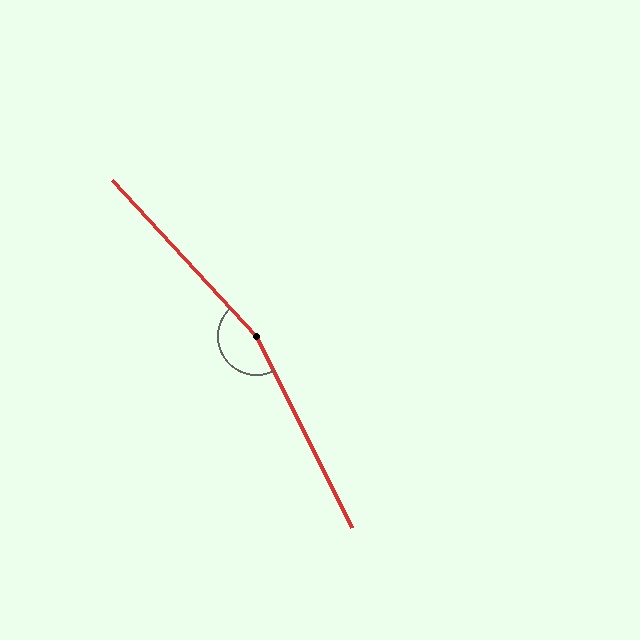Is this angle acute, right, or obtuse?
It is obtuse.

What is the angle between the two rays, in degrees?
Approximately 164 degrees.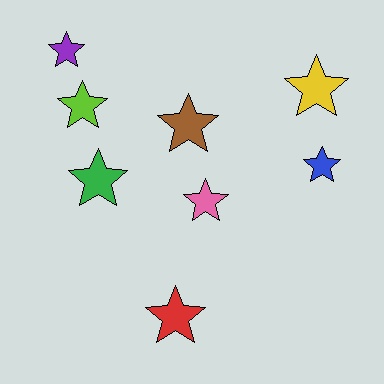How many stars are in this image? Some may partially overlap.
There are 8 stars.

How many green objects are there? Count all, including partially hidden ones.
There is 1 green object.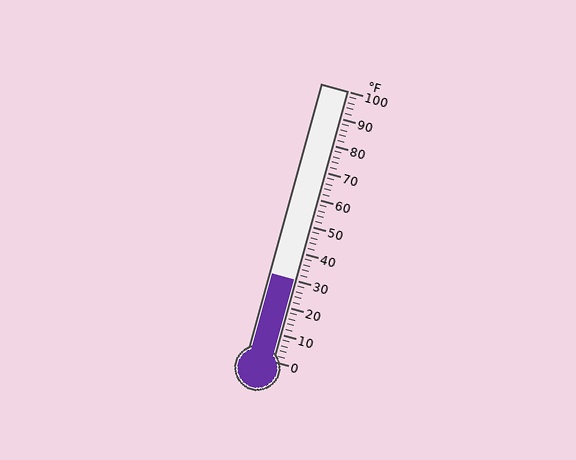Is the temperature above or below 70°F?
The temperature is below 70°F.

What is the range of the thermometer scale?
The thermometer scale ranges from 0°F to 100°F.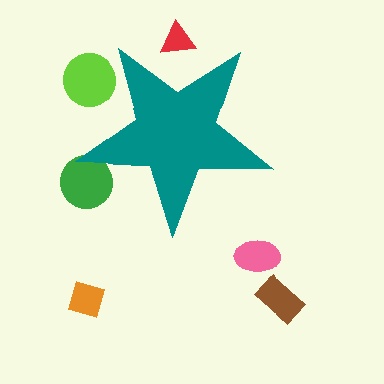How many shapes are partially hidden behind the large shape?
3 shapes are partially hidden.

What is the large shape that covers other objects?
A teal star.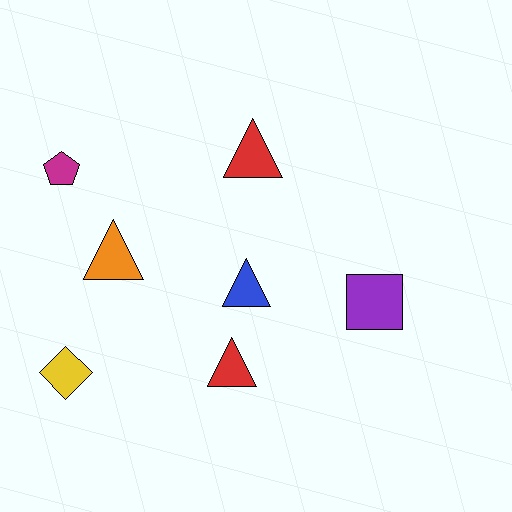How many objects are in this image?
There are 7 objects.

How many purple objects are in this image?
There is 1 purple object.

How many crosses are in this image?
There are no crosses.